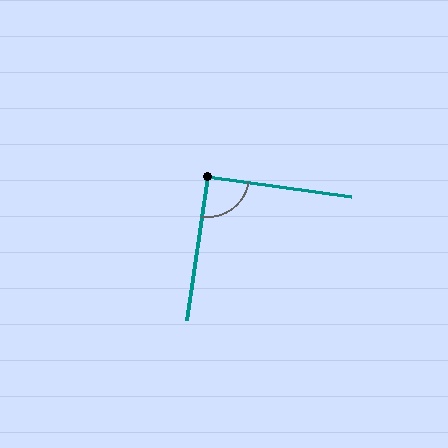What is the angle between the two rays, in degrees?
Approximately 90 degrees.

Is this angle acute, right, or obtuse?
It is approximately a right angle.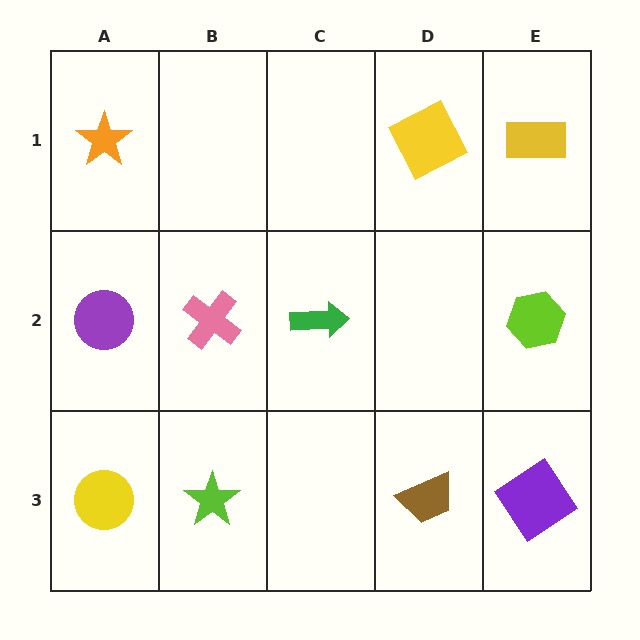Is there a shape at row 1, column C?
No, that cell is empty.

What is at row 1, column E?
A yellow rectangle.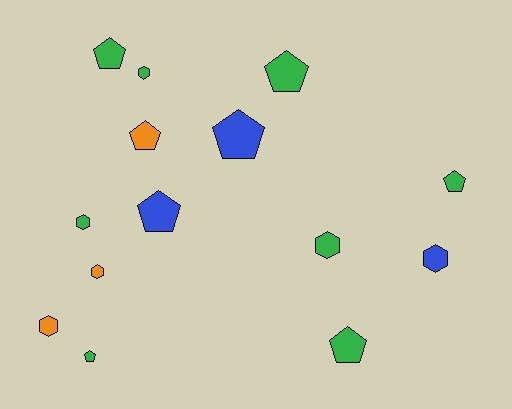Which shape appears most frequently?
Pentagon, with 8 objects.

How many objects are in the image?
There are 14 objects.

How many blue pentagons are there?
There are 2 blue pentagons.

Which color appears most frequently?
Green, with 8 objects.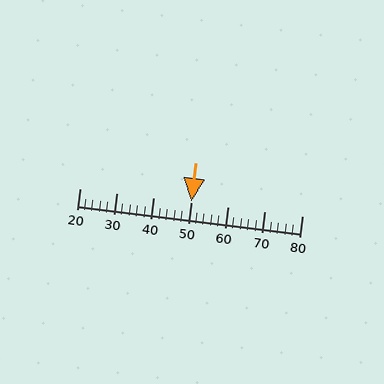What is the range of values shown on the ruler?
The ruler shows values from 20 to 80.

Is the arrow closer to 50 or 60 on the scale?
The arrow is closer to 50.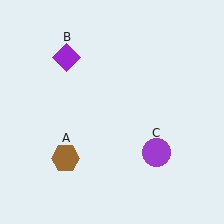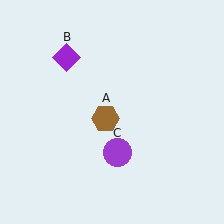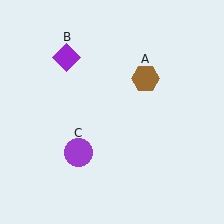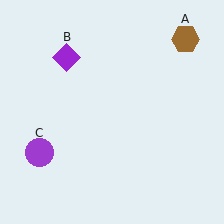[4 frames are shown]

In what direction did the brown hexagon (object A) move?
The brown hexagon (object A) moved up and to the right.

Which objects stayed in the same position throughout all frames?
Purple diamond (object B) remained stationary.